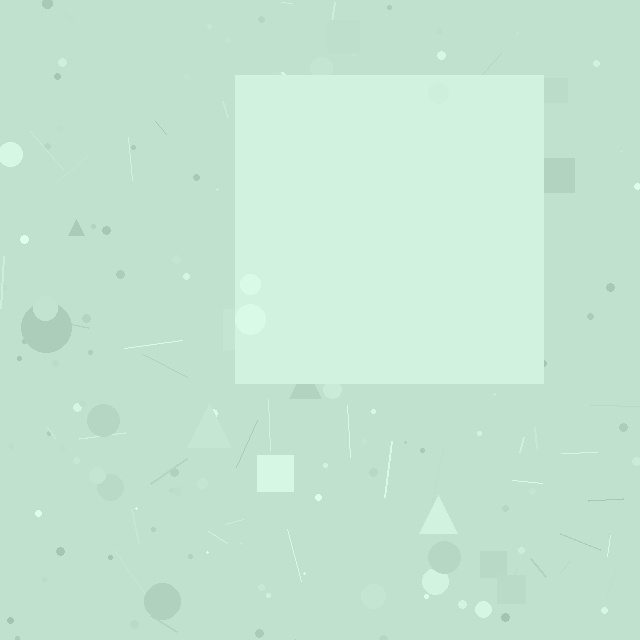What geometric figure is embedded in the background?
A square is embedded in the background.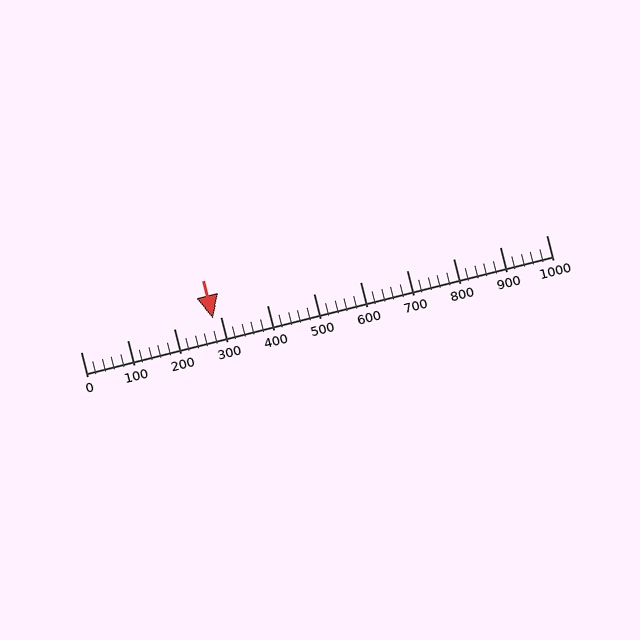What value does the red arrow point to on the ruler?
The red arrow points to approximately 284.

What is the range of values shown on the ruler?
The ruler shows values from 0 to 1000.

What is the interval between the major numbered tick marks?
The major tick marks are spaced 100 units apart.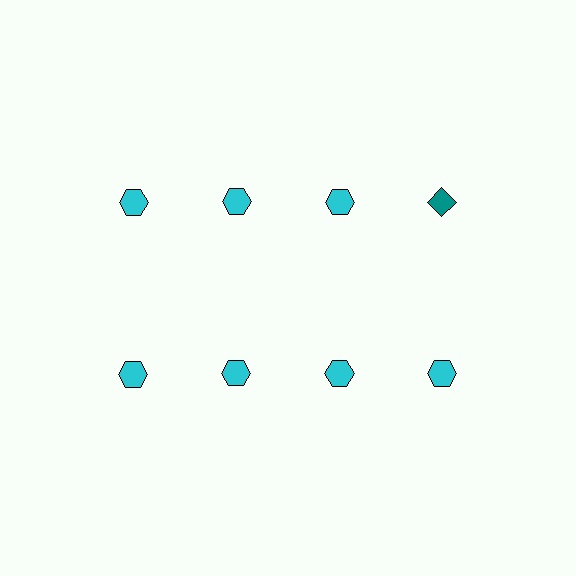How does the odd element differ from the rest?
It differs in both color (teal instead of cyan) and shape (diamond instead of hexagon).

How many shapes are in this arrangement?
There are 8 shapes arranged in a grid pattern.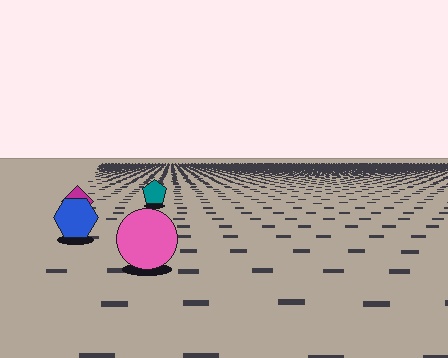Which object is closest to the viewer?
The pink circle is closest. The texture marks near it are larger and more spread out.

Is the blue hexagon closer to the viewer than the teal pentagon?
Yes. The blue hexagon is closer — you can tell from the texture gradient: the ground texture is coarser near it.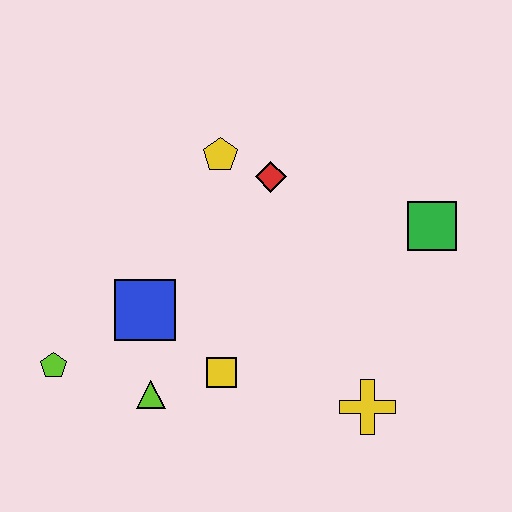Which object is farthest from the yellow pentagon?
The yellow cross is farthest from the yellow pentagon.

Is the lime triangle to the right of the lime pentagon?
Yes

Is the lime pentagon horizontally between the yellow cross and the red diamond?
No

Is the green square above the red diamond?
No